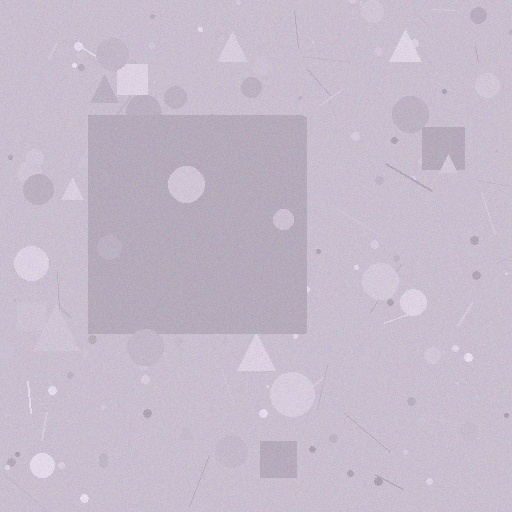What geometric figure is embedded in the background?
A square is embedded in the background.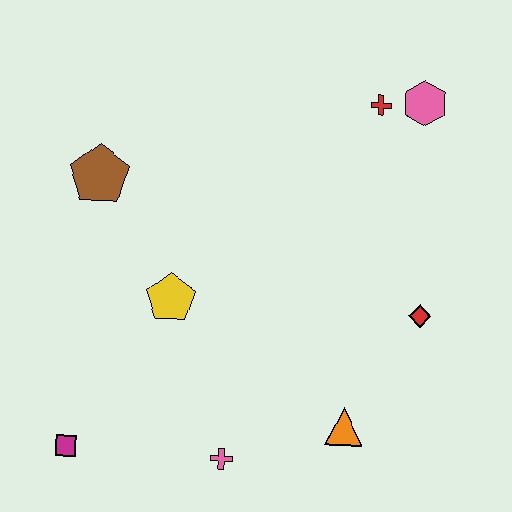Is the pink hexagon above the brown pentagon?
Yes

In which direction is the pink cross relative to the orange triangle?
The pink cross is to the left of the orange triangle.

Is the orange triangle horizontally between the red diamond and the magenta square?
Yes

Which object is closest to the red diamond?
The orange triangle is closest to the red diamond.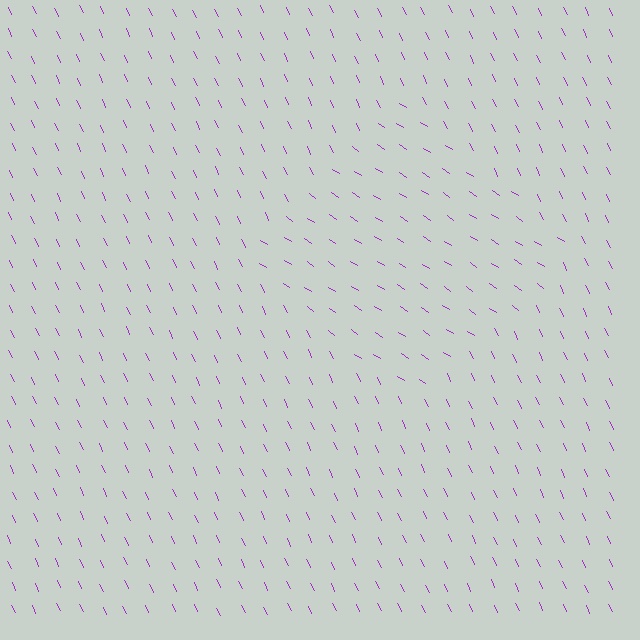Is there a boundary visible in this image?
Yes, there is a texture boundary formed by a change in line orientation.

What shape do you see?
I see a diamond.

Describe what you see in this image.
The image is filled with small purple line segments. A diamond region in the image has lines oriented differently from the surrounding lines, creating a visible texture boundary.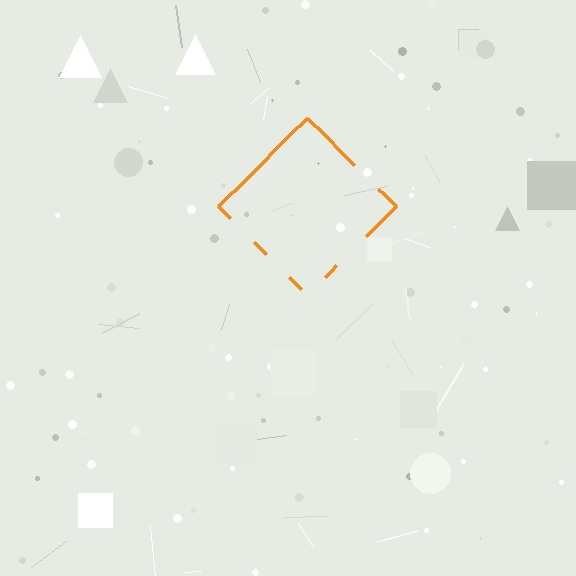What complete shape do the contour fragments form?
The contour fragments form a diamond.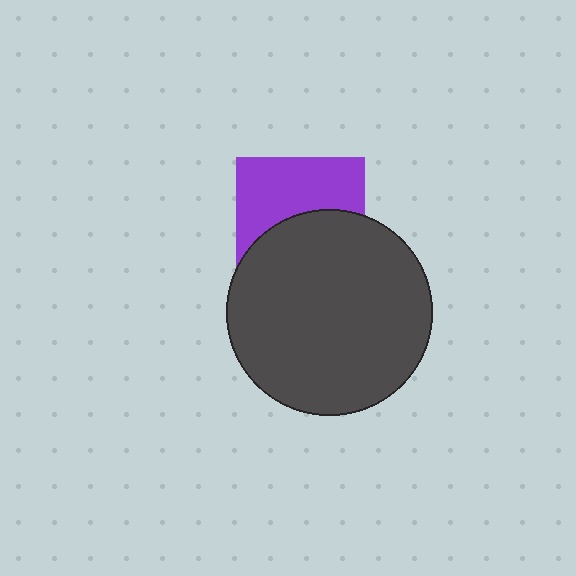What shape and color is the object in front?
The object in front is a dark gray circle.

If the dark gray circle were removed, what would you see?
You would see the complete purple square.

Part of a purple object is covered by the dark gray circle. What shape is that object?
It is a square.